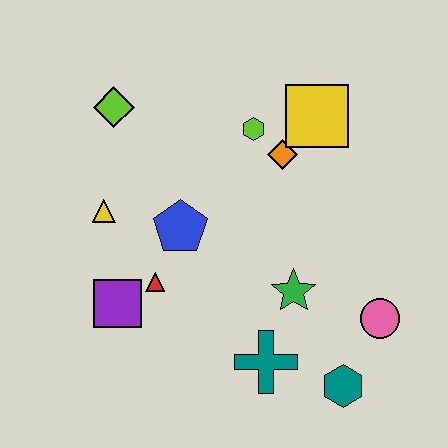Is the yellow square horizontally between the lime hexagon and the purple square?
No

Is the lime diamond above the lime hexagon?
Yes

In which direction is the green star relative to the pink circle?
The green star is to the left of the pink circle.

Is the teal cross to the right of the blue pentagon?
Yes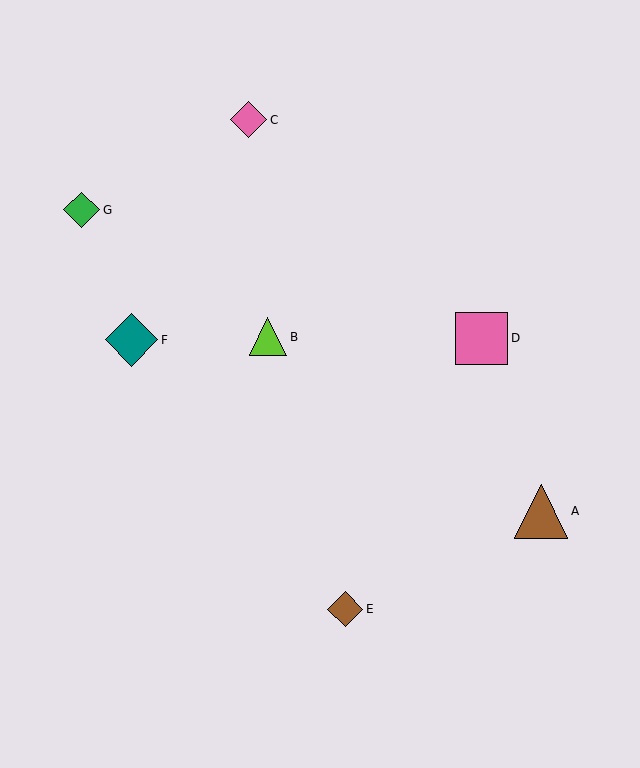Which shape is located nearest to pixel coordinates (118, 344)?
The teal diamond (labeled F) at (132, 340) is nearest to that location.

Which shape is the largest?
The brown triangle (labeled A) is the largest.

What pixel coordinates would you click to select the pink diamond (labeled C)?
Click at (249, 120) to select the pink diamond C.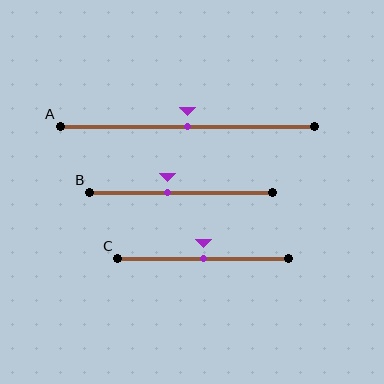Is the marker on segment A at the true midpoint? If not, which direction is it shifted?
Yes, the marker on segment A is at the true midpoint.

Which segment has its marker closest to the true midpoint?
Segment A has its marker closest to the true midpoint.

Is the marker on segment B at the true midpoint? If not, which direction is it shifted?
No, the marker on segment B is shifted to the left by about 7% of the segment length.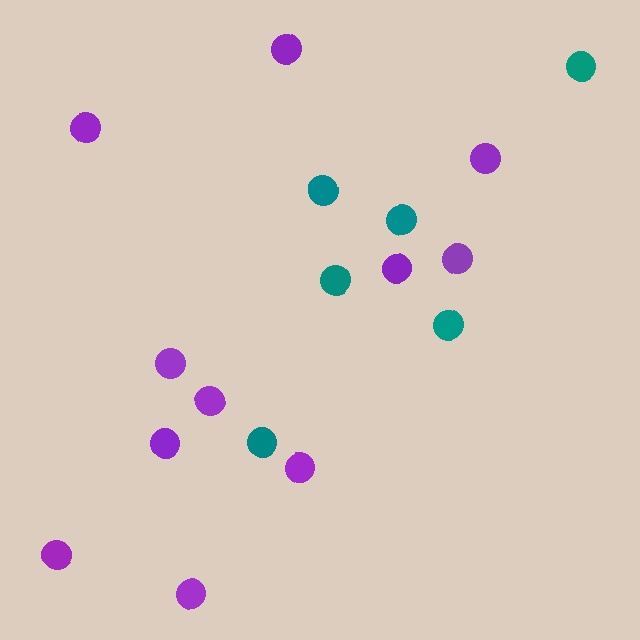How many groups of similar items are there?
There are 2 groups: one group of teal circles (6) and one group of purple circles (11).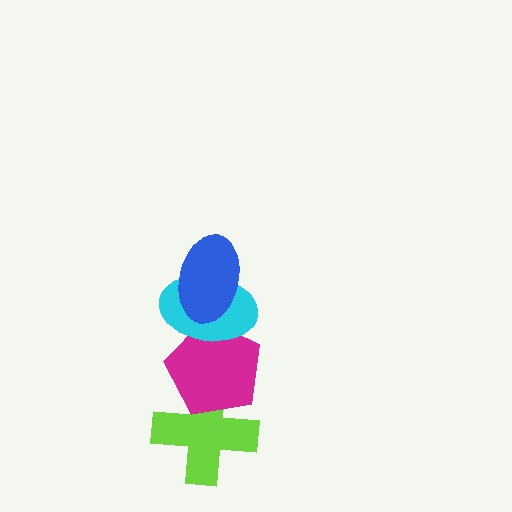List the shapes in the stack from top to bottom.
From top to bottom: the blue ellipse, the cyan ellipse, the magenta pentagon, the lime cross.